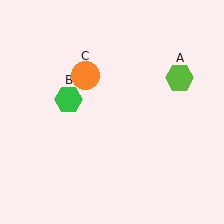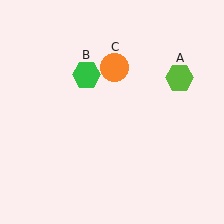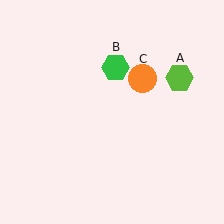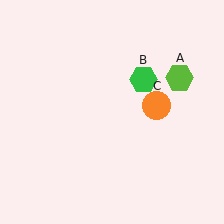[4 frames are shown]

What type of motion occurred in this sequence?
The green hexagon (object B), orange circle (object C) rotated clockwise around the center of the scene.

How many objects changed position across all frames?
2 objects changed position: green hexagon (object B), orange circle (object C).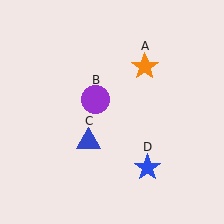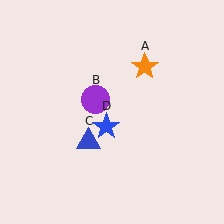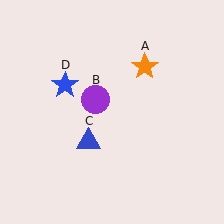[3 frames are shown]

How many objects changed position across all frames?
1 object changed position: blue star (object D).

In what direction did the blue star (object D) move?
The blue star (object D) moved up and to the left.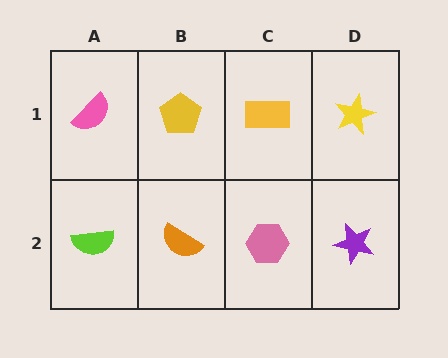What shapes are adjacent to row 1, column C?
A pink hexagon (row 2, column C), a yellow pentagon (row 1, column B), a yellow star (row 1, column D).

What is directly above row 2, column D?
A yellow star.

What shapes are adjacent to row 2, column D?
A yellow star (row 1, column D), a pink hexagon (row 2, column C).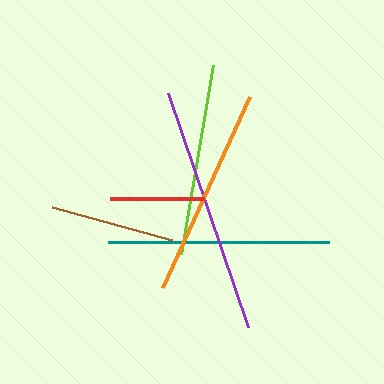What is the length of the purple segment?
The purple segment is approximately 247 pixels long.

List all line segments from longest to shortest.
From longest to shortest: purple, teal, orange, lime, brown, red.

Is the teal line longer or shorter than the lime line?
The teal line is longer than the lime line.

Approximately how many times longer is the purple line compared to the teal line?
The purple line is approximately 1.1 times the length of the teal line.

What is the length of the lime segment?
The lime segment is approximately 192 pixels long.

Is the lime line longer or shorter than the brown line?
The lime line is longer than the brown line.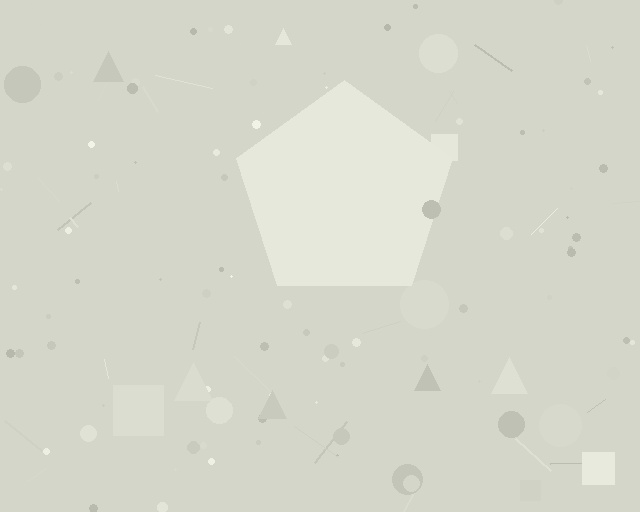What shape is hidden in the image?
A pentagon is hidden in the image.